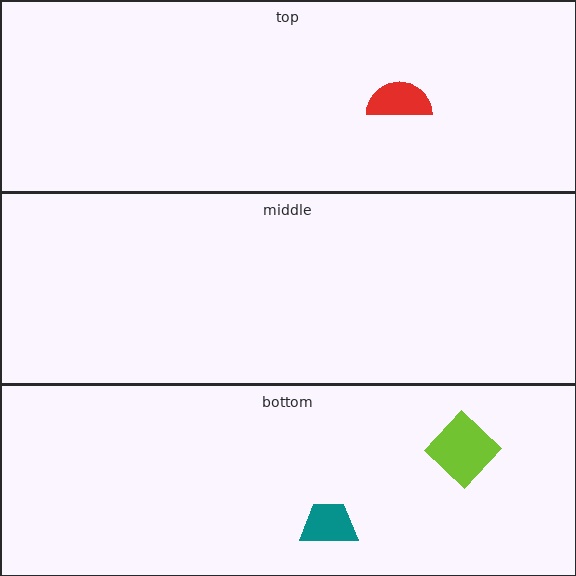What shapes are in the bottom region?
The lime diamond, the teal trapezoid.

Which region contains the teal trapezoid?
The bottom region.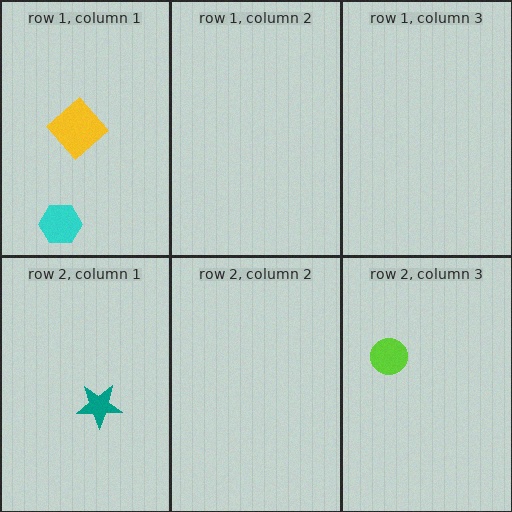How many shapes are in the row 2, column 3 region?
1.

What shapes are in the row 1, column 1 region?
The yellow diamond, the cyan hexagon.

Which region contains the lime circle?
The row 2, column 3 region.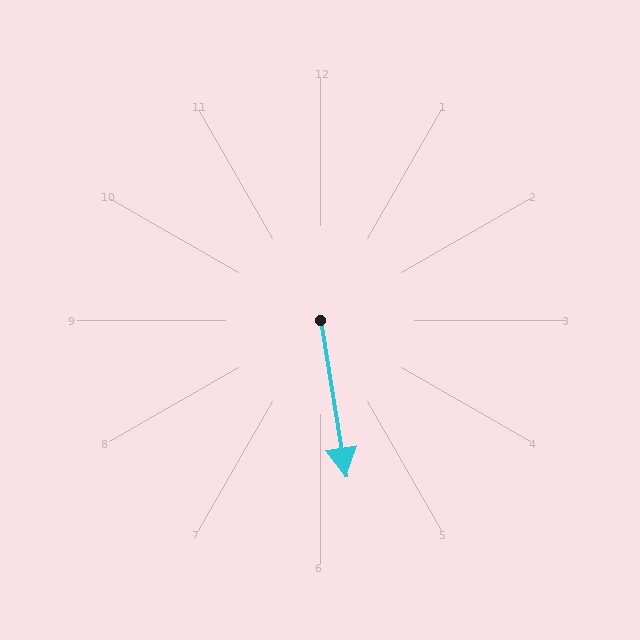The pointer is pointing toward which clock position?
Roughly 6 o'clock.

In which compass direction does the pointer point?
South.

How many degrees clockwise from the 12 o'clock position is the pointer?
Approximately 171 degrees.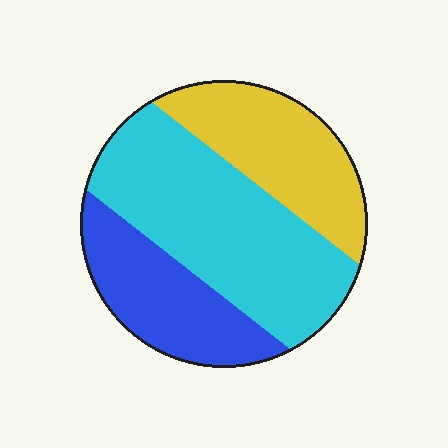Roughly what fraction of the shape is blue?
Blue covers about 25% of the shape.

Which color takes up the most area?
Cyan, at roughly 45%.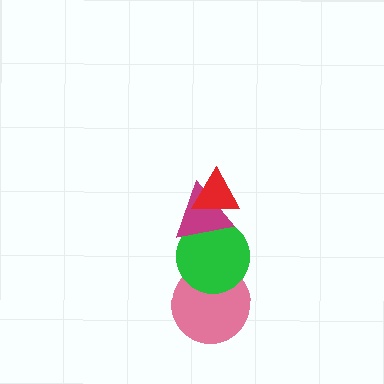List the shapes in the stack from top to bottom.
From top to bottom: the red triangle, the magenta triangle, the green circle, the pink circle.